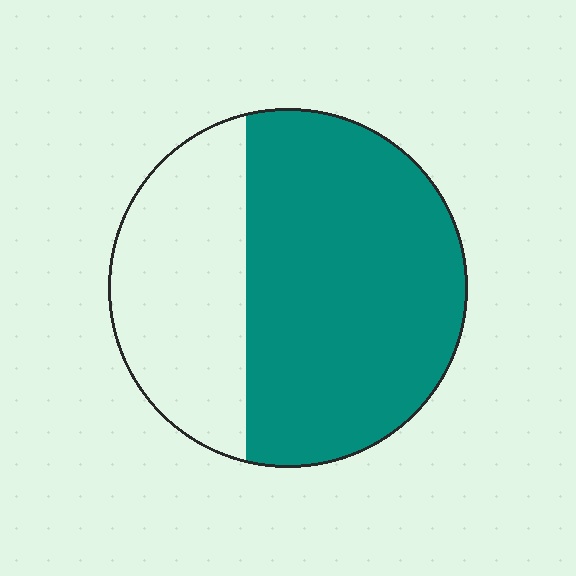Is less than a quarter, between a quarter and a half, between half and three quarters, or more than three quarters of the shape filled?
Between half and three quarters.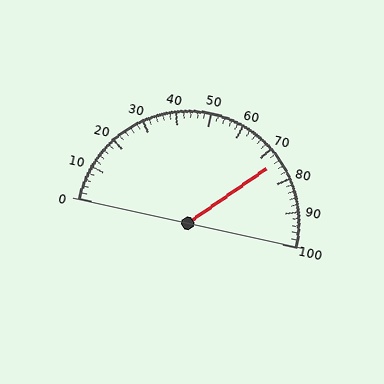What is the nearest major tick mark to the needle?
The nearest major tick mark is 70.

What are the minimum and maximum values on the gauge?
The gauge ranges from 0 to 100.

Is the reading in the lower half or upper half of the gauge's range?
The reading is in the upper half of the range (0 to 100).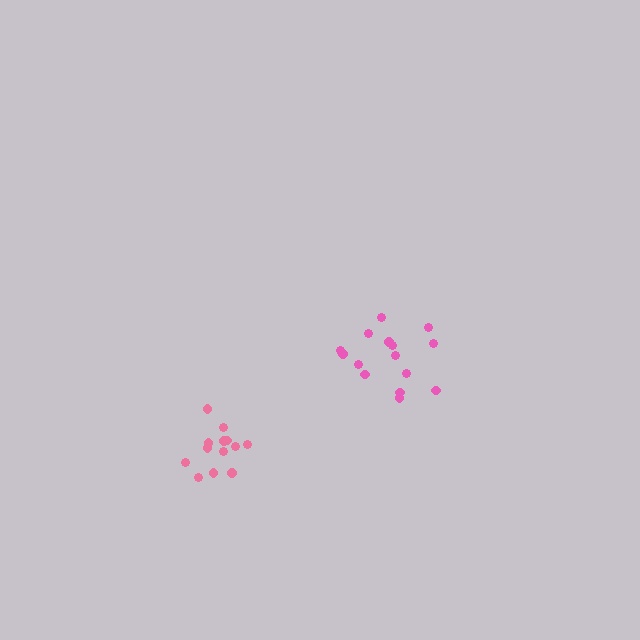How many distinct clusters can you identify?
There are 2 distinct clusters.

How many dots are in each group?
Group 1: 15 dots, Group 2: 13 dots (28 total).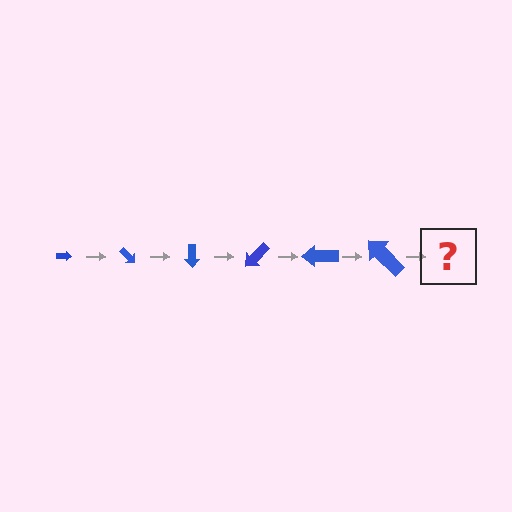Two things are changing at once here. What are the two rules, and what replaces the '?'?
The two rules are that the arrow grows larger each step and it rotates 45 degrees each step. The '?' should be an arrow, larger than the previous one and rotated 270 degrees from the start.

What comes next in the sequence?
The next element should be an arrow, larger than the previous one and rotated 270 degrees from the start.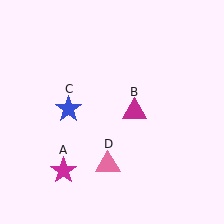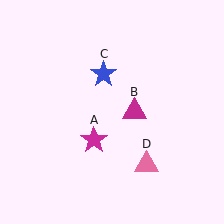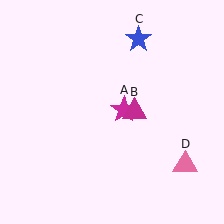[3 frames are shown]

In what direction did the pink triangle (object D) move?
The pink triangle (object D) moved right.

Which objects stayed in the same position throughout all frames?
Magenta triangle (object B) remained stationary.